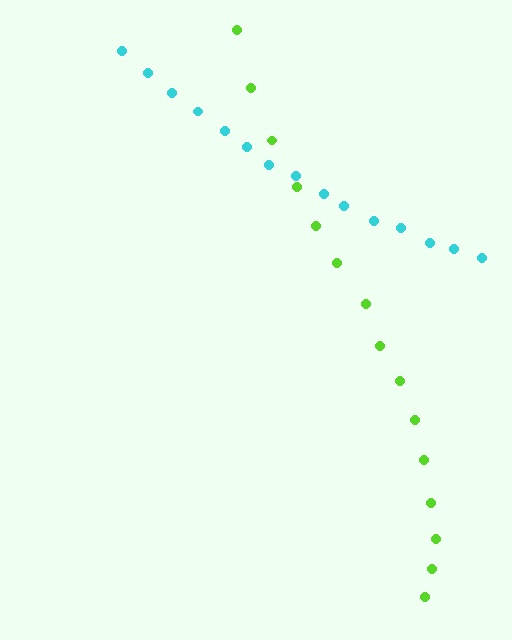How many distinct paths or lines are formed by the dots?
There are 2 distinct paths.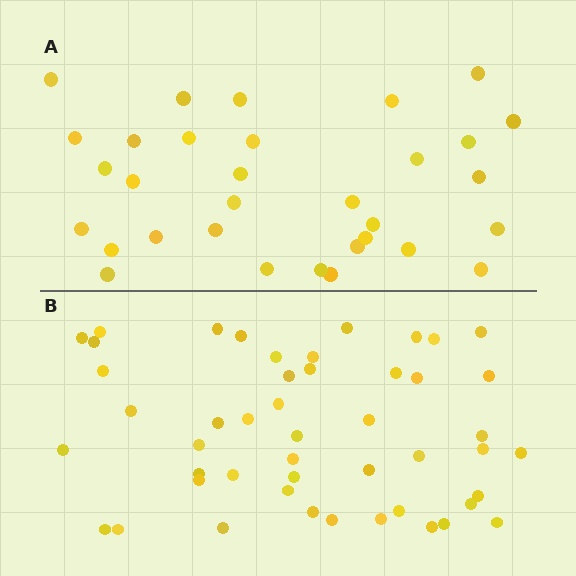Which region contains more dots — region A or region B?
Region B (the bottom region) has more dots.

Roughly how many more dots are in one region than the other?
Region B has approximately 15 more dots than region A.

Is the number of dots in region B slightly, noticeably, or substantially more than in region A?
Region B has substantially more. The ratio is roughly 1.5 to 1.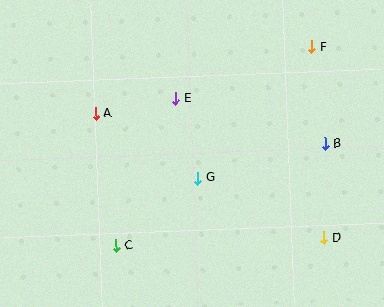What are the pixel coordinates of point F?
Point F is at (312, 47).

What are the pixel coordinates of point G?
Point G is at (198, 178).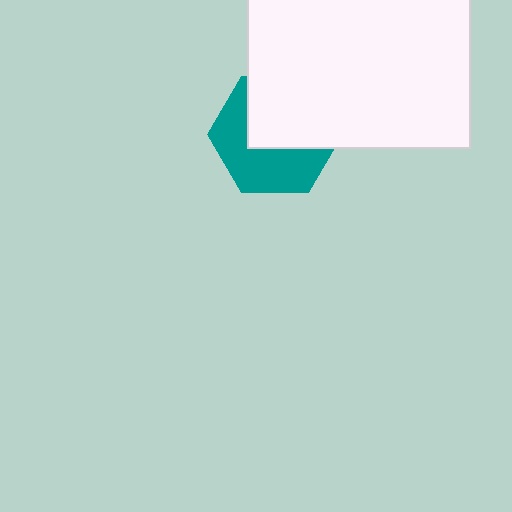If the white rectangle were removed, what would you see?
You would see the complete teal hexagon.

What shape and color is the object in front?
The object in front is a white rectangle.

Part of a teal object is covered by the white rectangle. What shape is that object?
It is a hexagon.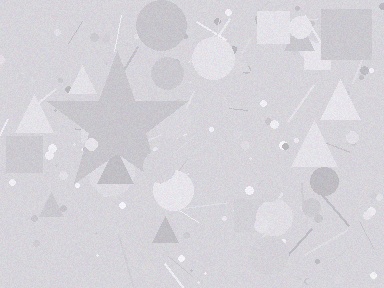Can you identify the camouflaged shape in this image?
The camouflaged shape is a star.